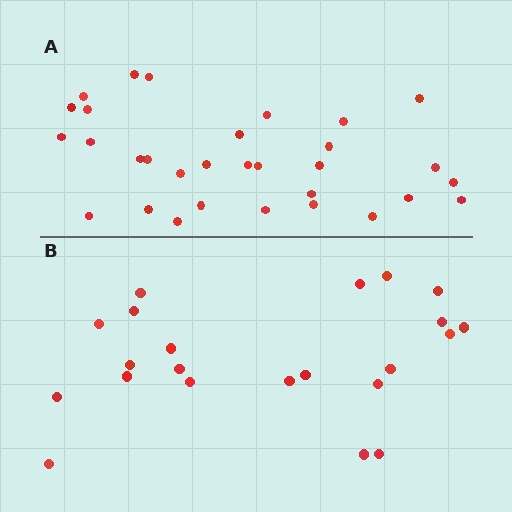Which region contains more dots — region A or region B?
Region A (the top region) has more dots.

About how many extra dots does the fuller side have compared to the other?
Region A has roughly 8 or so more dots than region B.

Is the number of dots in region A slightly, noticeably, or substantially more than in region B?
Region A has noticeably more, but not dramatically so. The ratio is roughly 1.4 to 1.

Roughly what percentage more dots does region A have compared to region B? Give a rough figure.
About 40% more.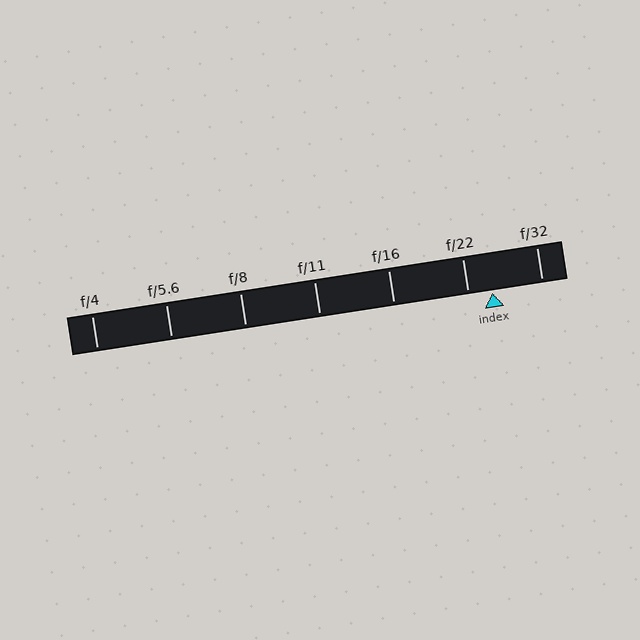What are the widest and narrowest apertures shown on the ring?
The widest aperture shown is f/4 and the narrowest is f/32.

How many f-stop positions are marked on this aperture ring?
There are 7 f-stop positions marked.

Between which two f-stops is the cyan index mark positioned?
The index mark is between f/22 and f/32.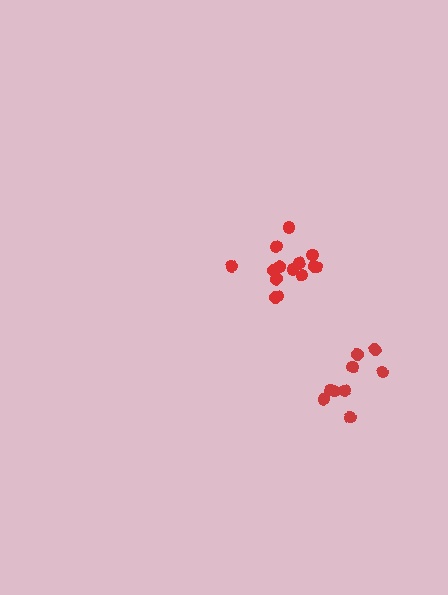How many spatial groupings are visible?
There are 2 spatial groupings.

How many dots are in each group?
Group 1: 9 dots, Group 2: 14 dots (23 total).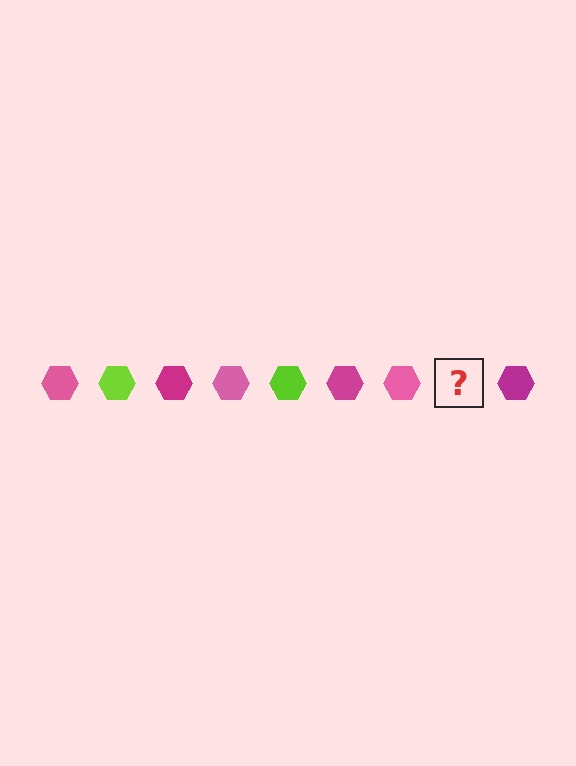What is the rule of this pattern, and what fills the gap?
The rule is that the pattern cycles through pink, lime, magenta hexagons. The gap should be filled with a lime hexagon.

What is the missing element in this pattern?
The missing element is a lime hexagon.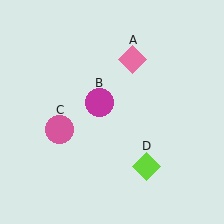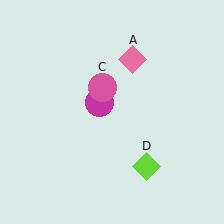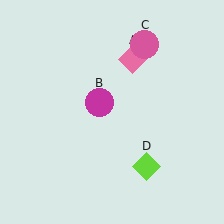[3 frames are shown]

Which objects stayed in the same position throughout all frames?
Pink diamond (object A) and magenta circle (object B) and lime diamond (object D) remained stationary.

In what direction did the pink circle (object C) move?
The pink circle (object C) moved up and to the right.